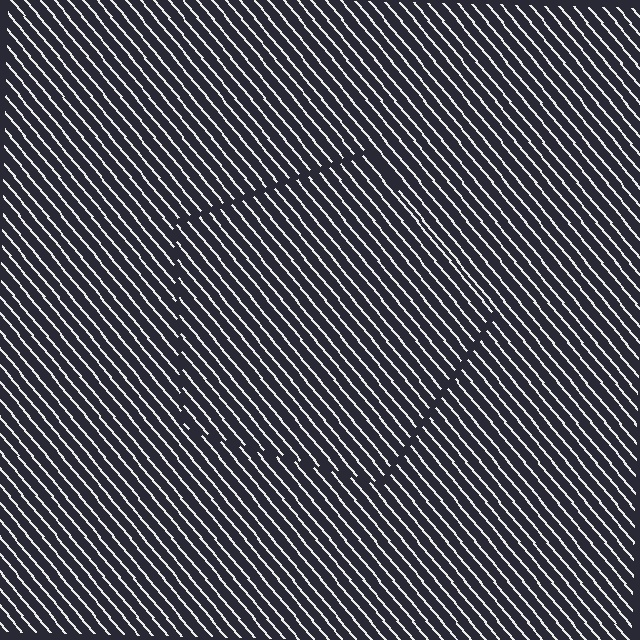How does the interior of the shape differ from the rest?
The interior of the shape contains the same grating, shifted by half a period — the contour is defined by the phase discontinuity where line-ends from the inner and outer gratings abut.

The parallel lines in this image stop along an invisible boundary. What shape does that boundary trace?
An illusory pentagon. The interior of the shape contains the same grating, shifted by half a period — the contour is defined by the phase discontinuity where line-ends from the inner and outer gratings abut.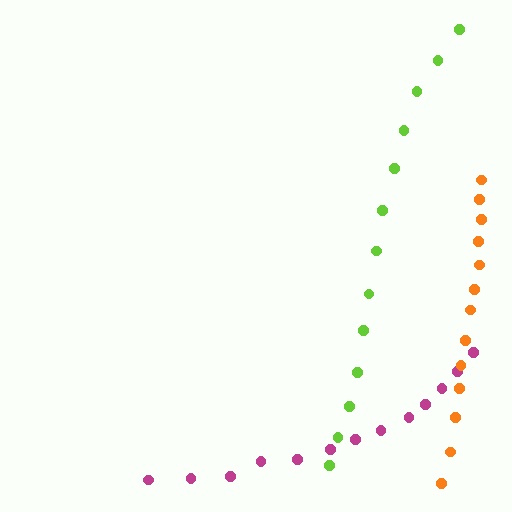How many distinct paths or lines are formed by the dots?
There are 3 distinct paths.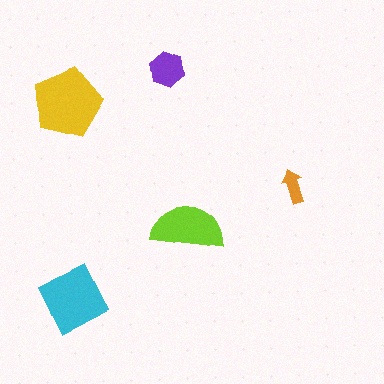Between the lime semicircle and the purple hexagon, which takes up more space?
The lime semicircle.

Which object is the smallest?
The orange arrow.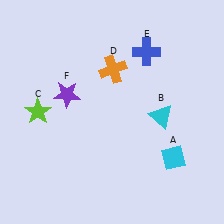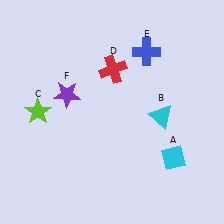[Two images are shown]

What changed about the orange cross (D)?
In Image 1, D is orange. In Image 2, it changed to red.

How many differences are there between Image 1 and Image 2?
There is 1 difference between the two images.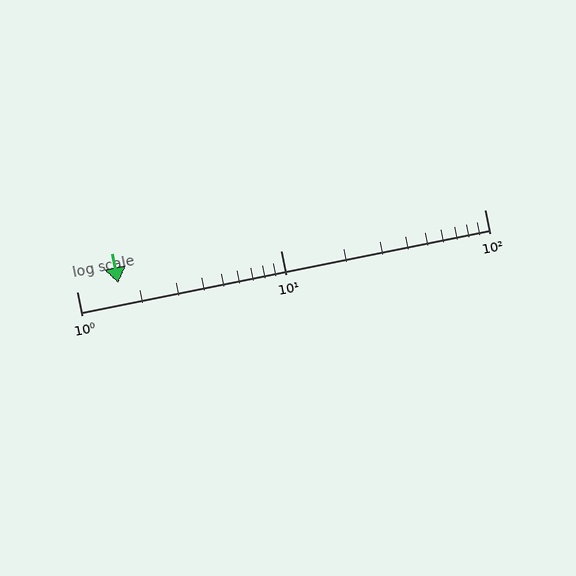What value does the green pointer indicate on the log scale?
The pointer indicates approximately 1.6.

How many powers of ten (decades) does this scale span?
The scale spans 2 decades, from 1 to 100.